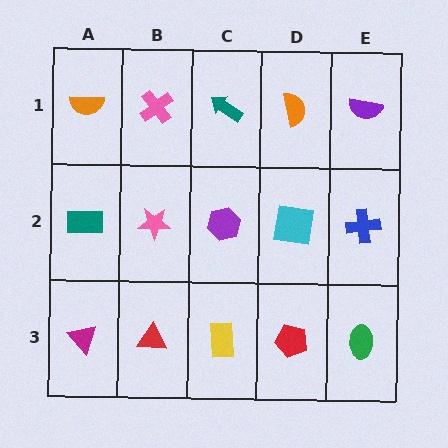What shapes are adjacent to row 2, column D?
An orange semicircle (row 1, column D), a red pentagon (row 3, column D), a purple hexagon (row 2, column C), a blue cross (row 2, column E).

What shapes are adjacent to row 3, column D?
A cyan square (row 2, column D), a yellow rectangle (row 3, column C), a green ellipse (row 3, column E).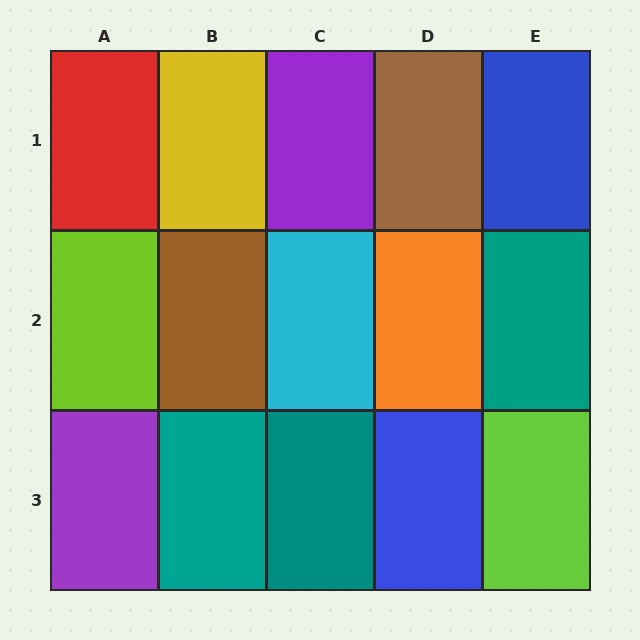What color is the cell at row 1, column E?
Blue.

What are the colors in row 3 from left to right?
Purple, teal, teal, blue, lime.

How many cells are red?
1 cell is red.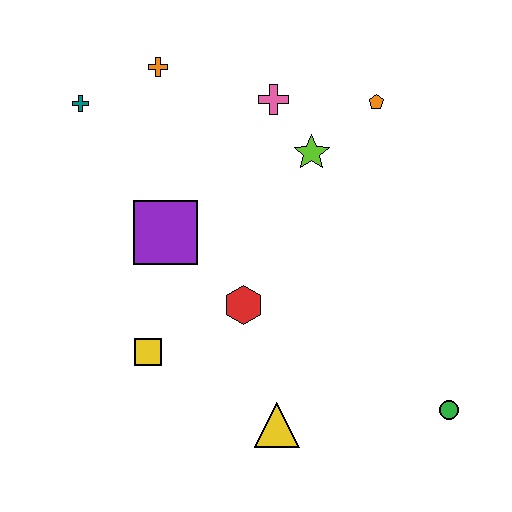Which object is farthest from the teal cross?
The green circle is farthest from the teal cross.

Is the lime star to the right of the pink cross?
Yes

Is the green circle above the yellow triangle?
Yes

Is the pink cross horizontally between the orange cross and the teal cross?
No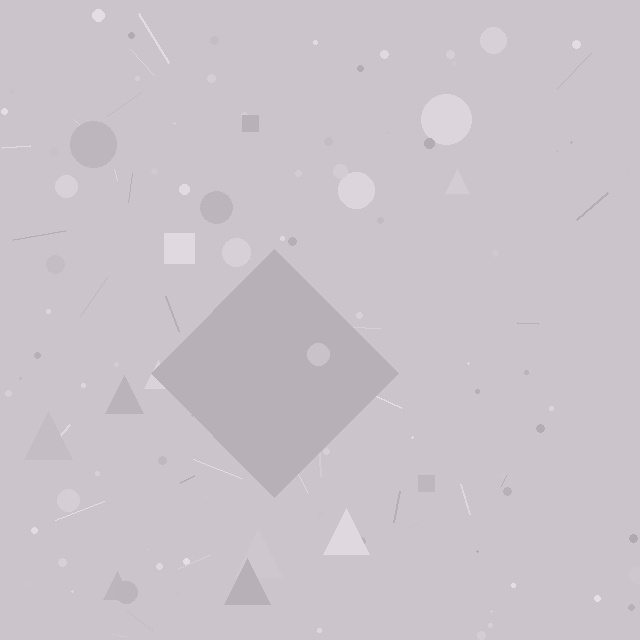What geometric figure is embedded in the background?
A diamond is embedded in the background.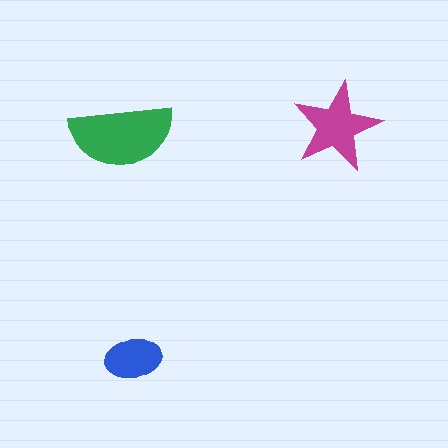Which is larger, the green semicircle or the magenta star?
The green semicircle.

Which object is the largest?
The green semicircle.